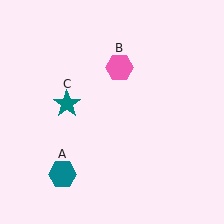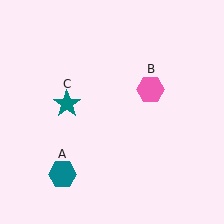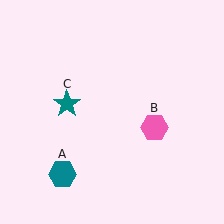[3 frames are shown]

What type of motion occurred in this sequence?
The pink hexagon (object B) rotated clockwise around the center of the scene.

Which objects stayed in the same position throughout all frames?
Teal hexagon (object A) and teal star (object C) remained stationary.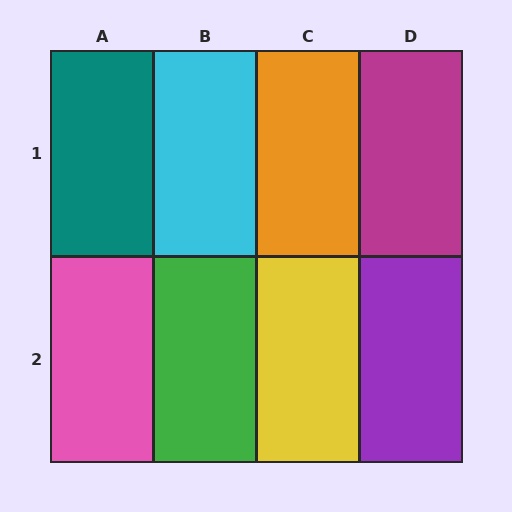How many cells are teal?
1 cell is teal.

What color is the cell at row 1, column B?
Cyan.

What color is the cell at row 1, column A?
Teal.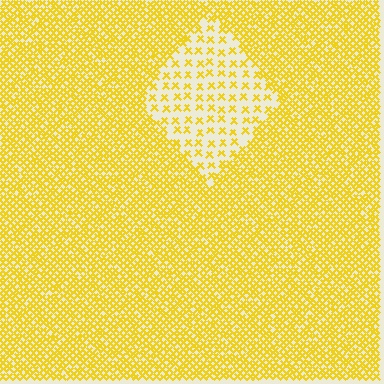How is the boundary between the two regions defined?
The boundary is defined by a change in element density (approximately 2.9x ratio). All elements are the same color, size, and shape.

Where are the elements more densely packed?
The elements are more densely packed outside the diamond boundary.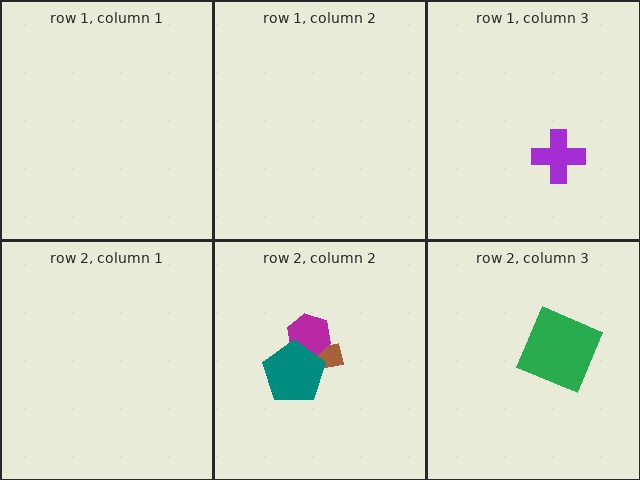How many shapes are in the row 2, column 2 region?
3.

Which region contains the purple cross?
The row 1, column 3 region.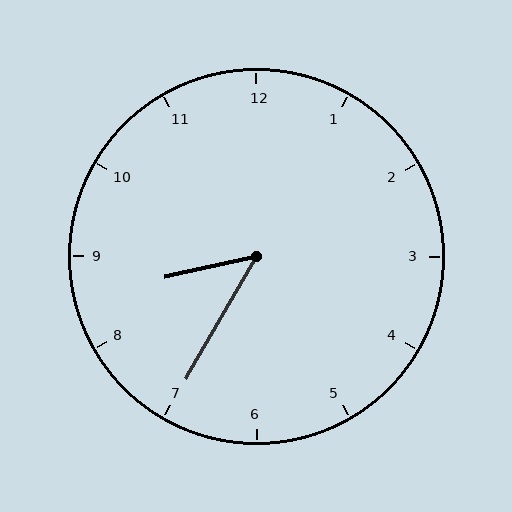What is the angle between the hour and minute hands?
Approximately 48 degrees.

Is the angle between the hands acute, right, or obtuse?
It is acute.